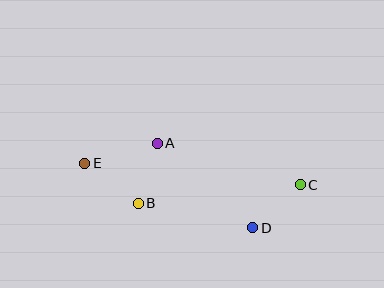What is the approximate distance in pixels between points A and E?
The distance between A and E is approximately 75 pixels.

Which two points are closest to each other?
Points A and B are closest to each other.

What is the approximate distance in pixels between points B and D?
The distance between B and D is approximately 117 pixels.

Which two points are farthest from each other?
Points C and E are farthest from each other.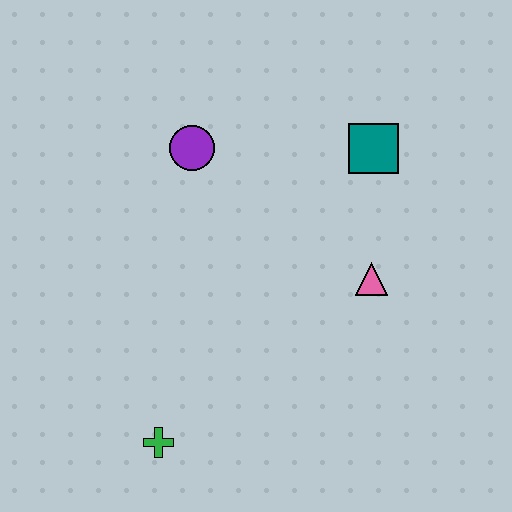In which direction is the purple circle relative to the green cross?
The purple circle is above the green cross.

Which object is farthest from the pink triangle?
The green cross is farthest from the pink triangle.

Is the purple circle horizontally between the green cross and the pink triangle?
Yes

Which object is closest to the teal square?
The pink triangle is closest to the teal square.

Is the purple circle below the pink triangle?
No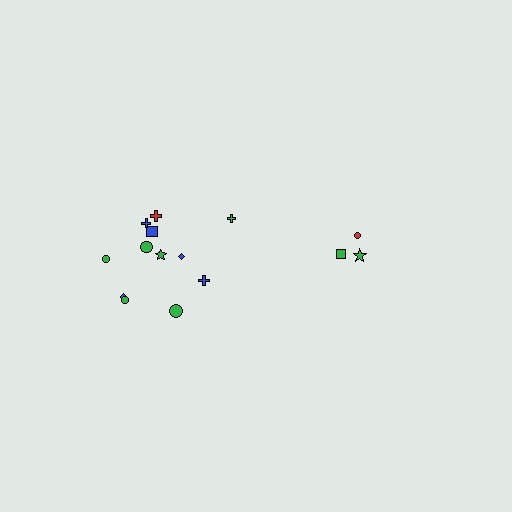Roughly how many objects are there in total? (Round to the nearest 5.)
Roughly 15 objects in total.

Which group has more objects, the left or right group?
The left group.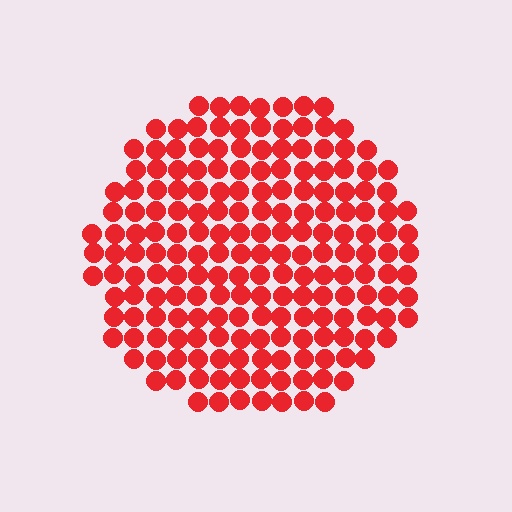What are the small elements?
The small elements are circles.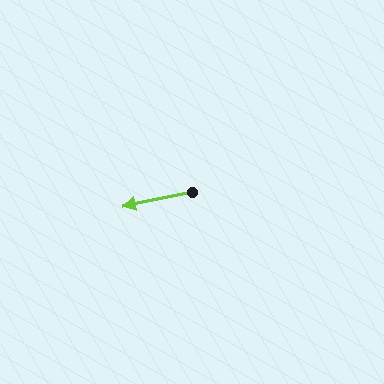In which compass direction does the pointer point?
West.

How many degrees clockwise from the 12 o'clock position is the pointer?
Approximately 258 degrees.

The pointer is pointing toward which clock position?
Roughly 9 o'clock.